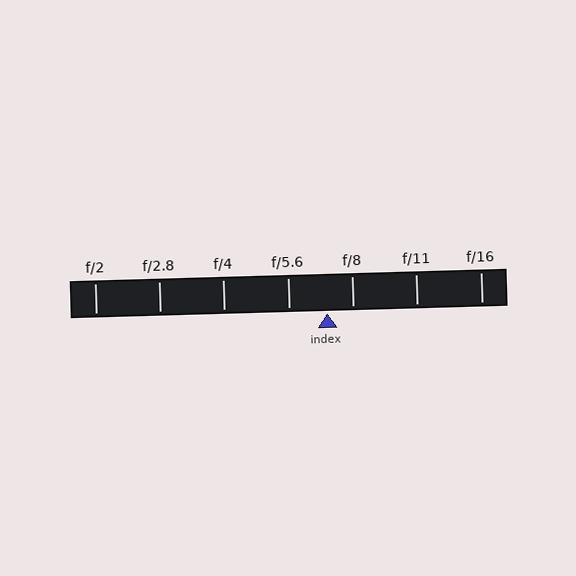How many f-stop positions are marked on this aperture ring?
There are 7 f-stop positions marked.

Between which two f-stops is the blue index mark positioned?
The index mark is between f/5.6 and f/8.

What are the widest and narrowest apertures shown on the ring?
The widest aperture shown is f/2 and the narrowest is f/16.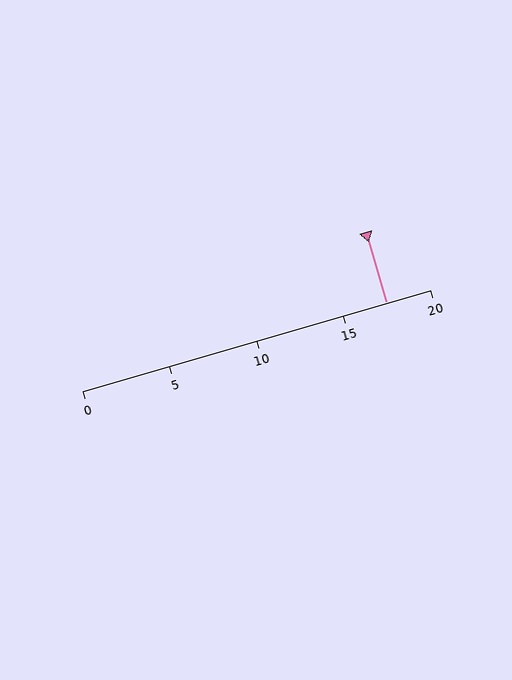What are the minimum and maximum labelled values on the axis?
The axis runs from 0 to 20.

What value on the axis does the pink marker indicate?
The marker indicates approximately 17.5.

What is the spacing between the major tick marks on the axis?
The major ticks are spaced 5 apart.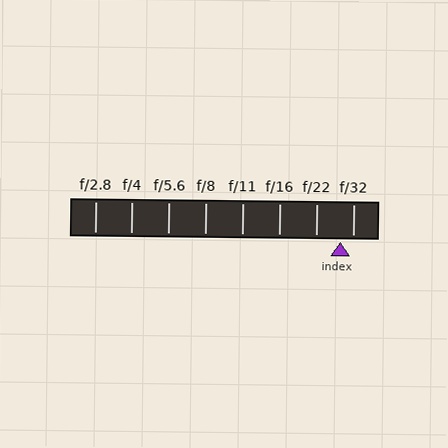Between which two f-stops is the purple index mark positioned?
The index mark is between f/22 and f/32.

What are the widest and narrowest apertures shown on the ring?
The widest aperture shown is f/2.8 and the narrowest is f/32.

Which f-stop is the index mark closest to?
The index mark is closest to f/32.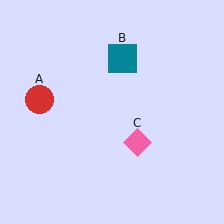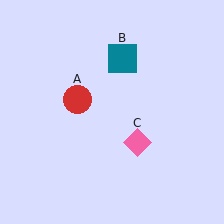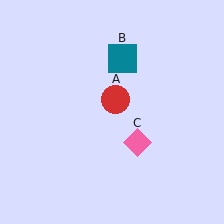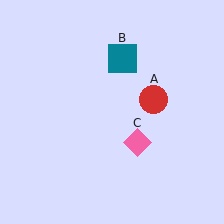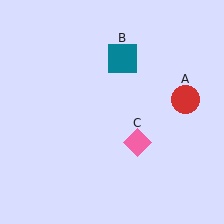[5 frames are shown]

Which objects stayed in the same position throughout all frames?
Teal square (object B) and pink diamond (object C) remained stationary.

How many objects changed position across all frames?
1 object changed position: red circle (object A).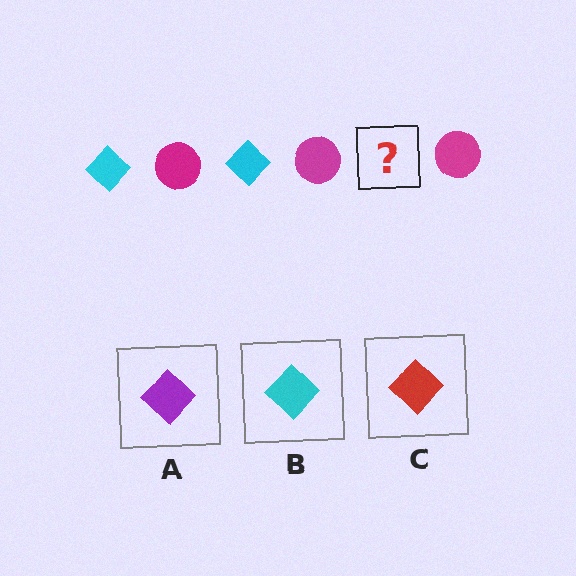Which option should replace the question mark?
Option B.